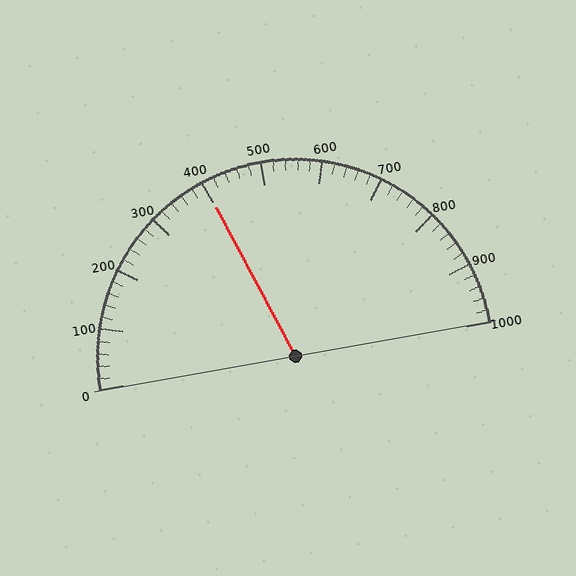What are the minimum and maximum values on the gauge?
The gauge ranges from 0 to 1000.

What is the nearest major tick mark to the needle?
The nearest major tick mark is 400.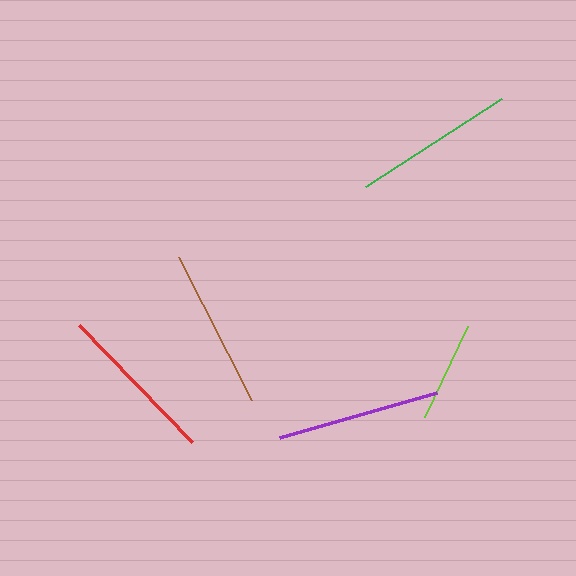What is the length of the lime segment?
The lime segment is approximately 101 pixels long.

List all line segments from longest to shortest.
From longest to shortest: purple, red, green, brown, lime.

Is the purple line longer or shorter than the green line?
The purple line is longer than the green line.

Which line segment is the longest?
The purple line is the longest at approximately 163 pixels.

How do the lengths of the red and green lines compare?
The red and green lines are approximately the same length.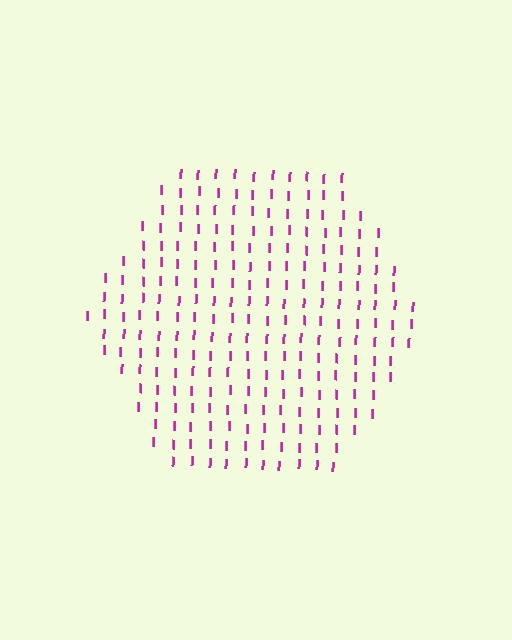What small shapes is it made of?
It is made of small letter I's.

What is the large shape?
The large shape is a hexagon.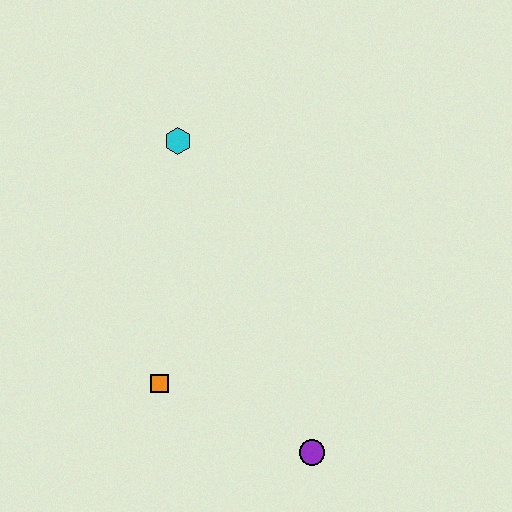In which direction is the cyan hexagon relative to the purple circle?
The cyan hexagon is above the purple circle.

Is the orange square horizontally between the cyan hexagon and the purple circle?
No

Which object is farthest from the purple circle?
The cyan hexagon is farthest from the purple circle.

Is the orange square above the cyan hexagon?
No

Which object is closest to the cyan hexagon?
The orange square is closest to the cyan hexagon.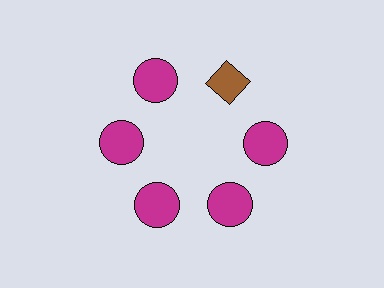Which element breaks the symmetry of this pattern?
The brown diamond at roughly the 1 o'clock position breaks the symmetry. All other shapes are magenta circles.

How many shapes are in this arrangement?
There are 6 shapes arranged in a ring pattern.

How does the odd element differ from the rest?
It differs in both color (brown instead of magenta) and shape (diamond instead of circle).